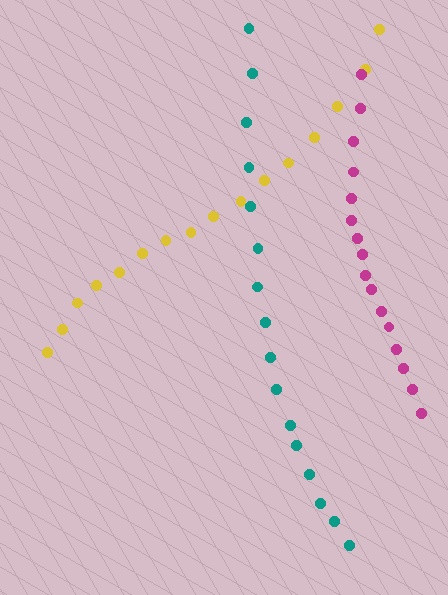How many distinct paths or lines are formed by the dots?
There are 3 distinct paths.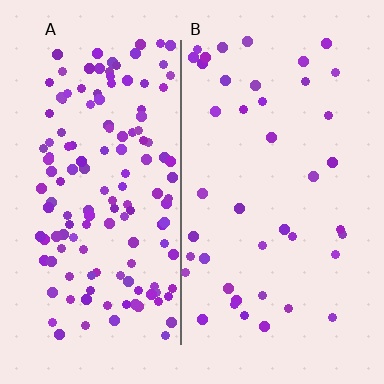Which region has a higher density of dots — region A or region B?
A (the left).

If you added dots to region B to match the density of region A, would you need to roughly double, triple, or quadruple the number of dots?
Approximately triple.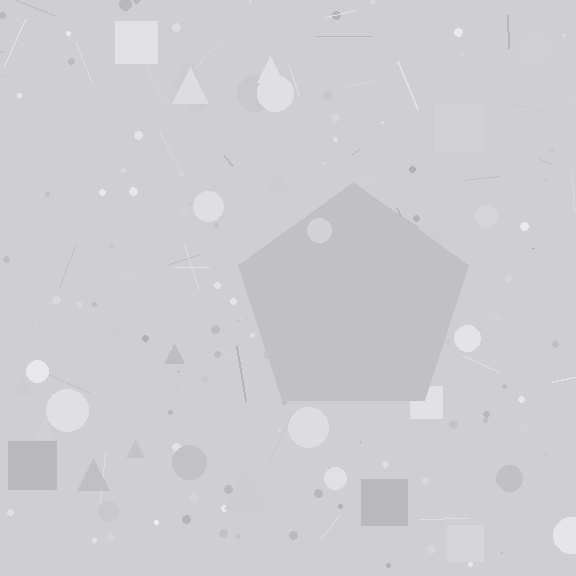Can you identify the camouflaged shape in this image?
The camouflaged shape is a pentagon.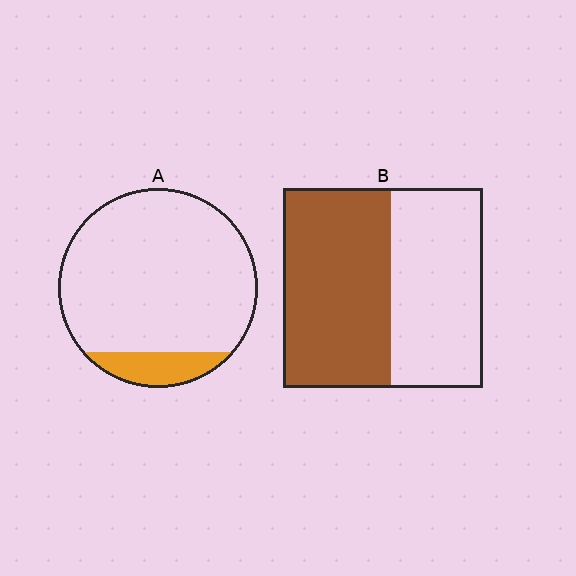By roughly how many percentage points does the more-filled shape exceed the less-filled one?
By roughly 40 percentage points (B over A).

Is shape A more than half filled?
No.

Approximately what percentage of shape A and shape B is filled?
A is approximately 10% and B is approximately 55%.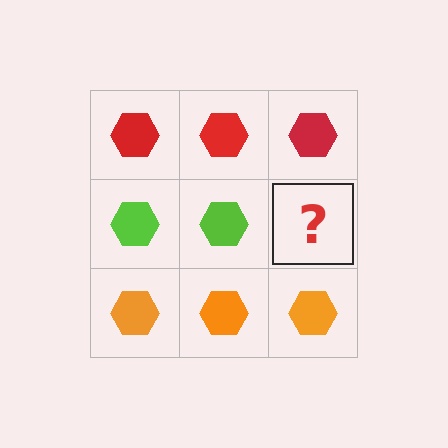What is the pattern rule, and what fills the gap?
The rule is that each row has a consistent color. The gap should be filled with a lime hexagon.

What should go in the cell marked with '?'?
The missing cell should contain a lime hexagon.